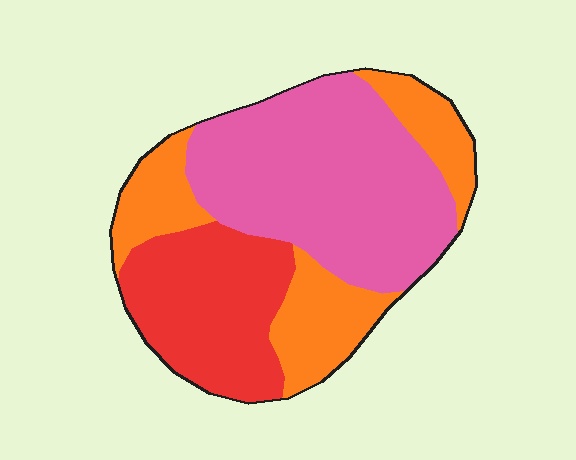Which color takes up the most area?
Pink, at roughly 45%.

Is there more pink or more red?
Pink.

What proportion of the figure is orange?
Orange takes up about one quarter (1/4) of the figure.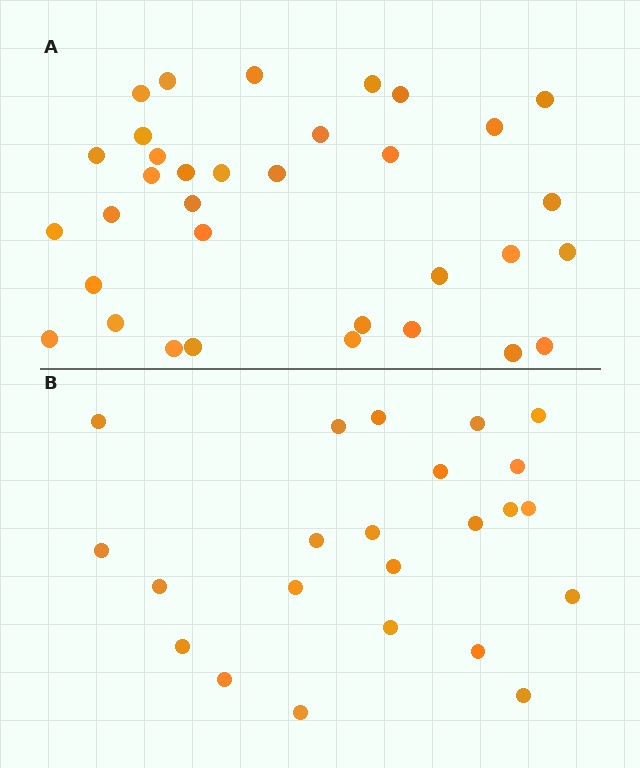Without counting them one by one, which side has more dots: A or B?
Region A (the top region) has more dots.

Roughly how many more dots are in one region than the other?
Region A has roughly 12 or so more dots than region B.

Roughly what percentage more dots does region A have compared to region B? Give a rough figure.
About 50% more.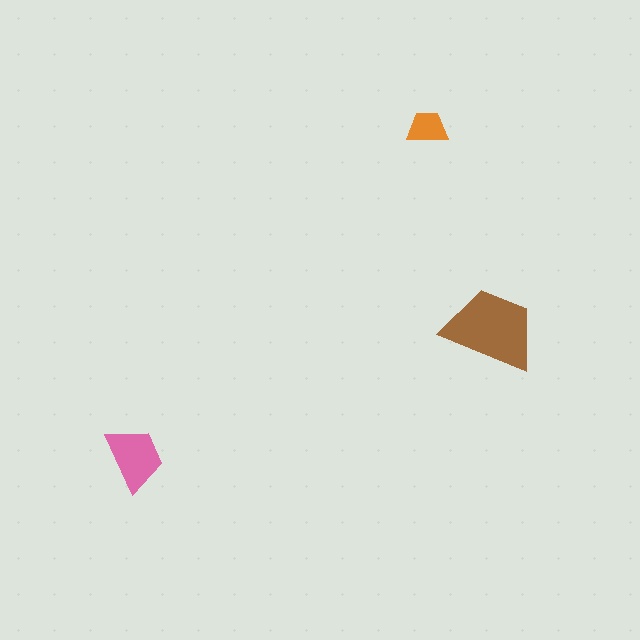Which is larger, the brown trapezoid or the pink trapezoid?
The brown one.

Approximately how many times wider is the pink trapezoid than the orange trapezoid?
About 1.5 times wider.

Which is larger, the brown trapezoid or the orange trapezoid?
The brown one.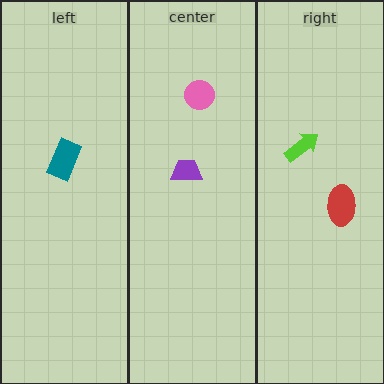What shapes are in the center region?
The purple trapezoid, the pink circle.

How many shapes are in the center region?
2.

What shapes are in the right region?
The lime arrow, the red ellipse.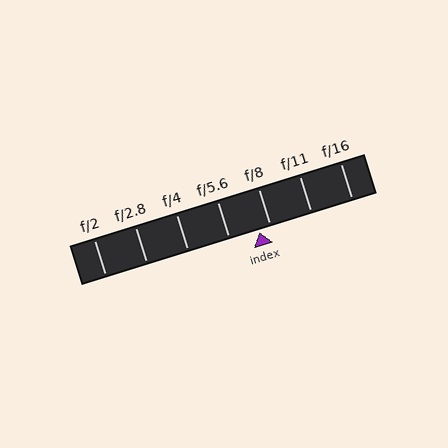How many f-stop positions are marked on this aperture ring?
There are 7 f-stop positions marked.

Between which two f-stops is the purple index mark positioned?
The index mark is between f/5.6 and f/8.